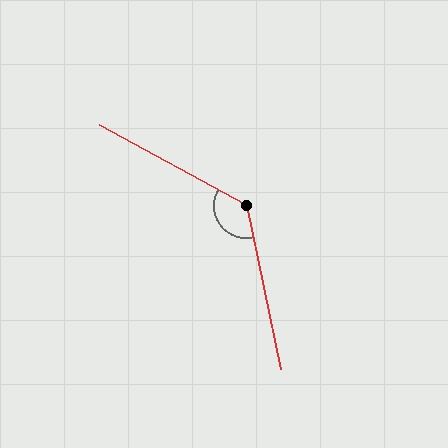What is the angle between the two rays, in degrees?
Approximately 131 degrees.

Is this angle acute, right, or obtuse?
It is obtuse.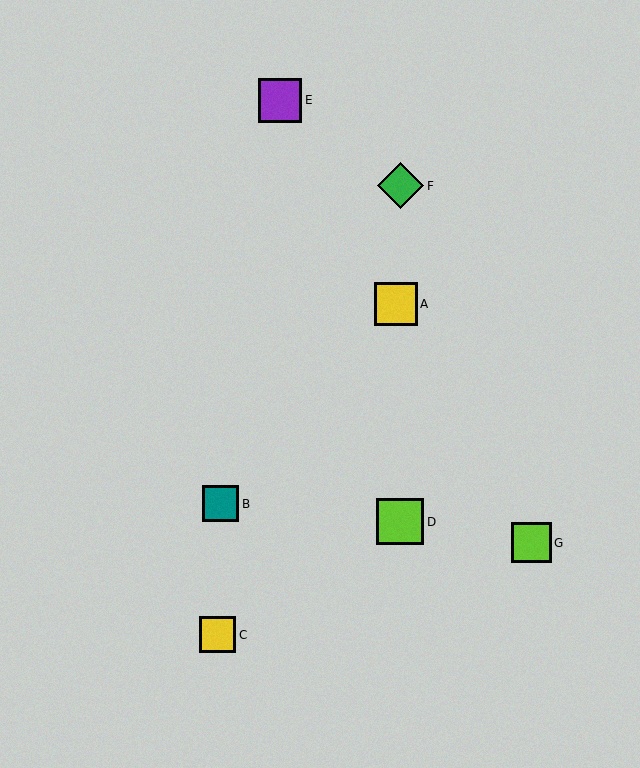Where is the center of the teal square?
The center of the teal square is at (221, 504).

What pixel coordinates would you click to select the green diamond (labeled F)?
Click at (401, 186) to select the green diamond F.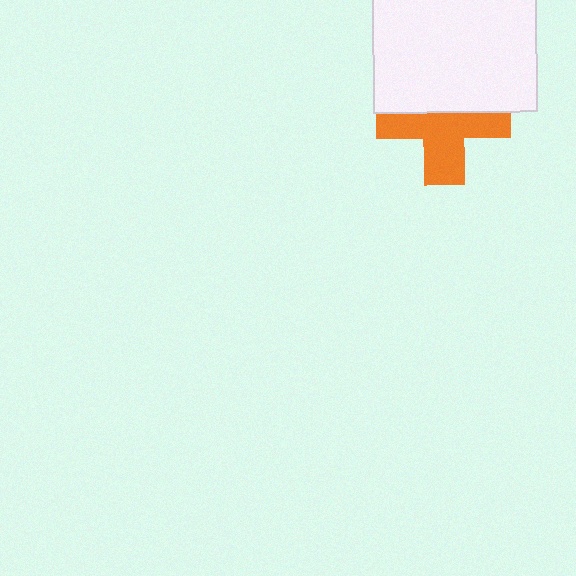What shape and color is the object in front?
The object in front is a white square.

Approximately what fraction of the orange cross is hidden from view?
Roughly 45% of the orange cross is hidden behind the white square.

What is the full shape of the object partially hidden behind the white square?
The partially hidden object is an orange cross.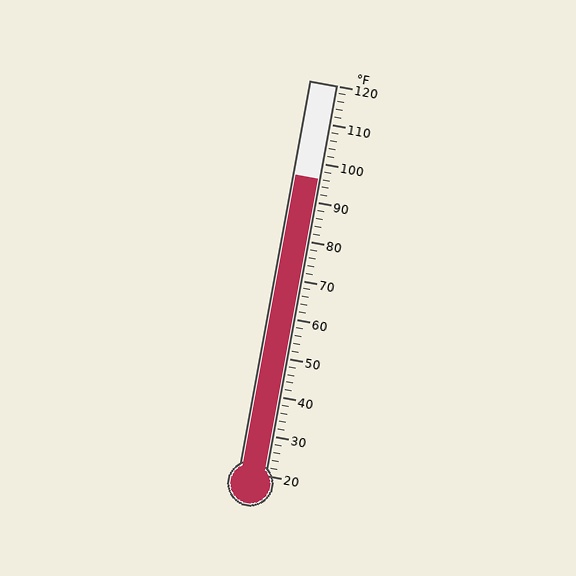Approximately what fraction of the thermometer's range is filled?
The thermometer is filled to approximately 75% of its range.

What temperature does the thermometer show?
The thermometer shows approximately 96°F.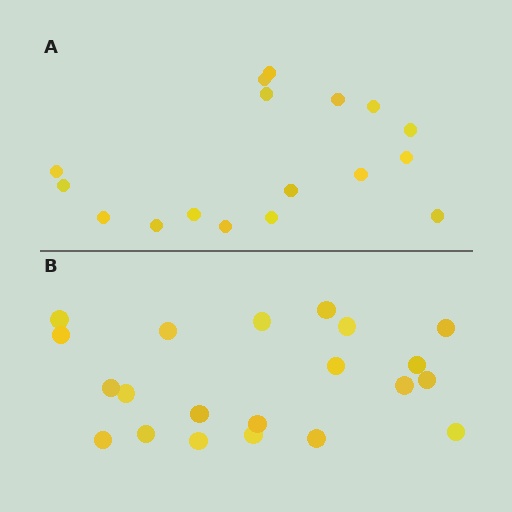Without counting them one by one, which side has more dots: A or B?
Region B (the bottom region) has more dots.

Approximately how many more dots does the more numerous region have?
Region B has about 4 more dots than region A.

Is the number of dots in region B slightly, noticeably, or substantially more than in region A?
Region B has only slightly more — the two regions are fairly close. The ratio is roughly 1.2 to 1.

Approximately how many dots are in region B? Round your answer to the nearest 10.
About 20 dots. (The exact count is 21, which rounds to 20.)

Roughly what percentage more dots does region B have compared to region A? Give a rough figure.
About 25% more.